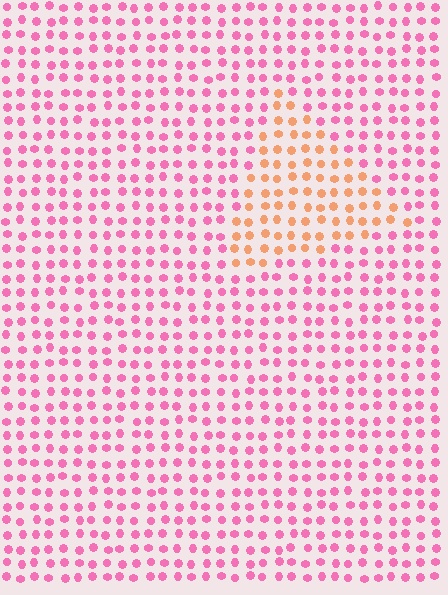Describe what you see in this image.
The image is filled with small pink elements in a uniform arrangement. A triangle-shaped region is visible where the elements are tinted to a slightly different hue, forming a subtle color boundary.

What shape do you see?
I see a triangle.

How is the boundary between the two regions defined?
The boundary is defined purely by a slight shift in hue (about 53 degrees). Spacing, size, and orientation are identical on both sides.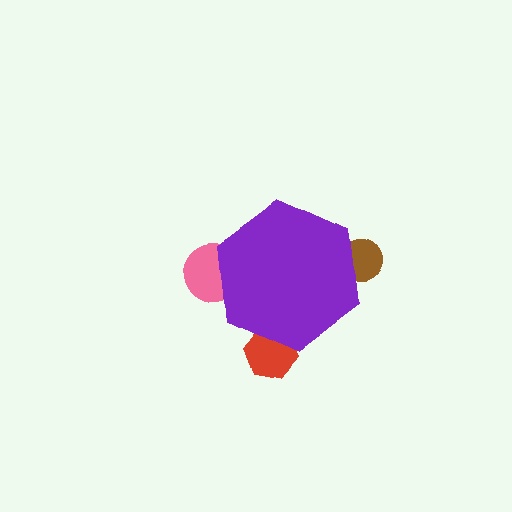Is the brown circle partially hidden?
Yes, the brown circle is partially hidden behind the purple hexagon.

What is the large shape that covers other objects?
A purple hexagon.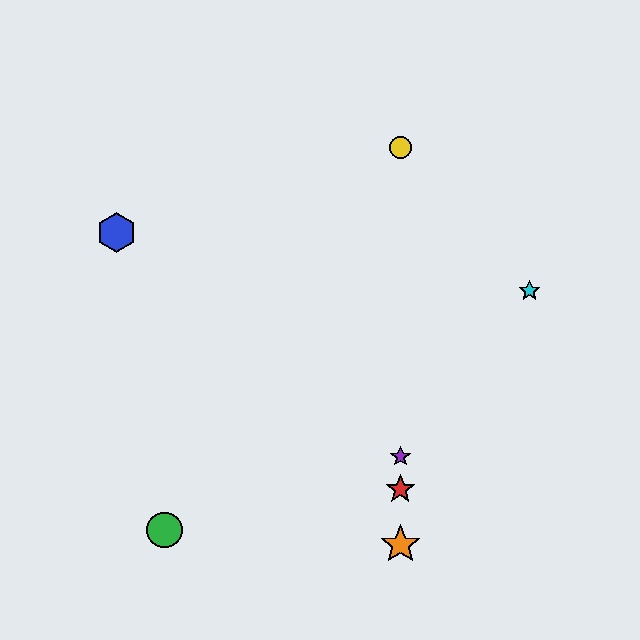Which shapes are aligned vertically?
The red star, the yellow circle, the purple star, the orange star are aligned vertically.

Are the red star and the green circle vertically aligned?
No, the red star is at x≈400 and the green circle is at x≈164.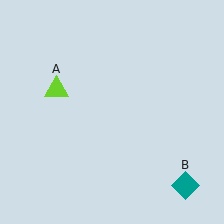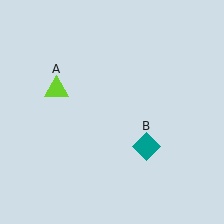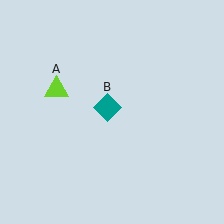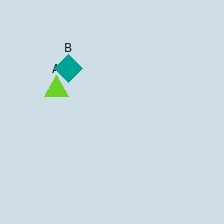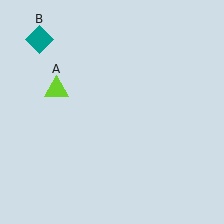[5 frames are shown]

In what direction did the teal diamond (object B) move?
The teal diamond (object B) moved up and to the left.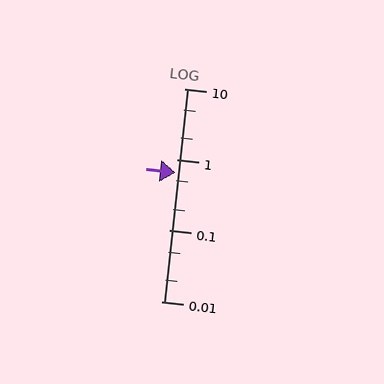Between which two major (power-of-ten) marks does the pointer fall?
The pointer is between 0.1 and 1.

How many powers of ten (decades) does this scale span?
The scale spans 3 decades, from 0.01 to 10.